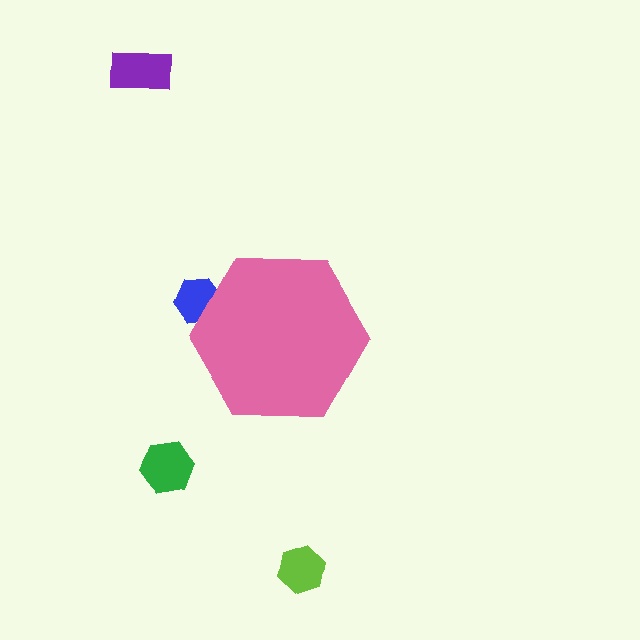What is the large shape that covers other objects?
A pink hexagon.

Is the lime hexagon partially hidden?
No, the lime hexagon is fully visible.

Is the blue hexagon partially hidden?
Yes, the blue hexagon is partially hidden behind the pink hexagon.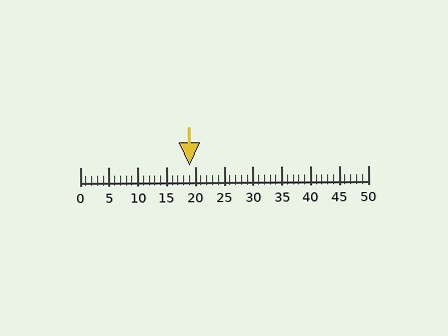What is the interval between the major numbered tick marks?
The major tick marks are spaced 5 units apart.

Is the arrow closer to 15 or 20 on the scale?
The arrow is closer to 20.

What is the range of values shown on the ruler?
The ruler shows values from 0 to 50.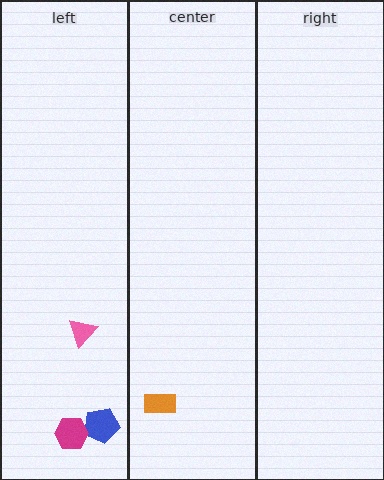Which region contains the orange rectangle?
The center region.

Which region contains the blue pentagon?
The left region.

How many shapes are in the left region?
3.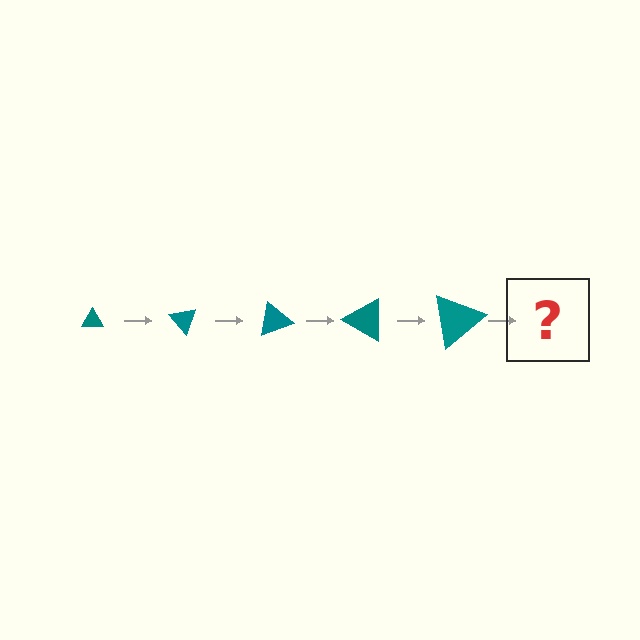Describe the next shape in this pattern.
It should be a triangle, larger than the previous one and rotated 250 degrees from the start.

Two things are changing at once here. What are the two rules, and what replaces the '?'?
The two rules are that the triangle grows larger each step and it rotates 50 degrees each step. The '?' should be a triangle, larger than the previous one and rotated 250 degrees from the start.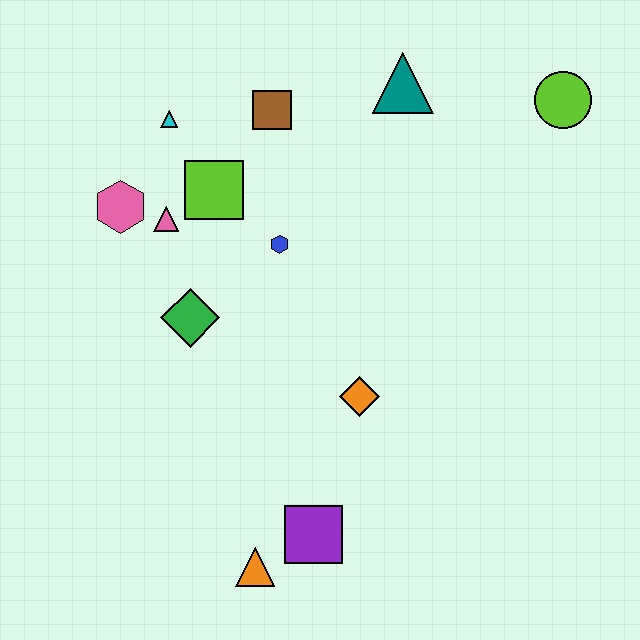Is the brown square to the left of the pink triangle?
No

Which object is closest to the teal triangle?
The brown square is closest to the teal triangle.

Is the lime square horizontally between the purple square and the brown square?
No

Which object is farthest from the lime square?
The orange triangle is farthest from the lime square.